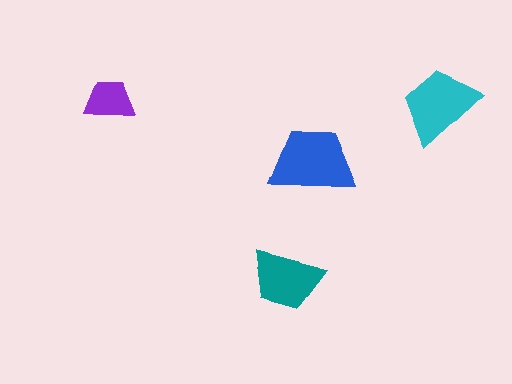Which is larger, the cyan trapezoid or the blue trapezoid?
The blue one.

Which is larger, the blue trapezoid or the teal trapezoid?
The blue one.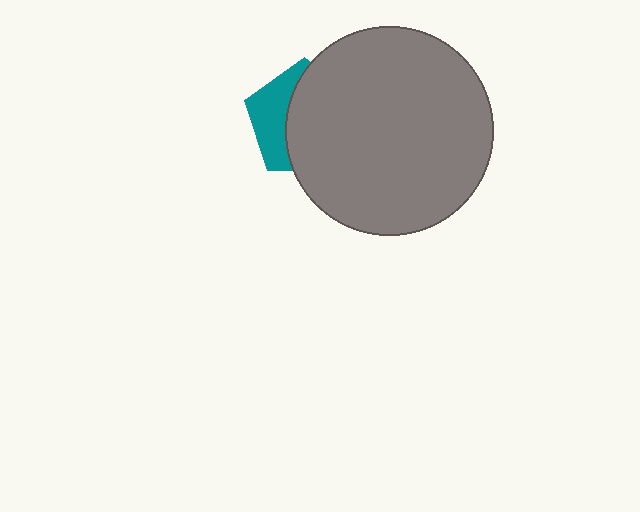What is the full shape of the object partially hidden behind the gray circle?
The partially hidden object is a teal pentagon.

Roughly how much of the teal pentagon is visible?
A small part of it is visible (roughly 35%).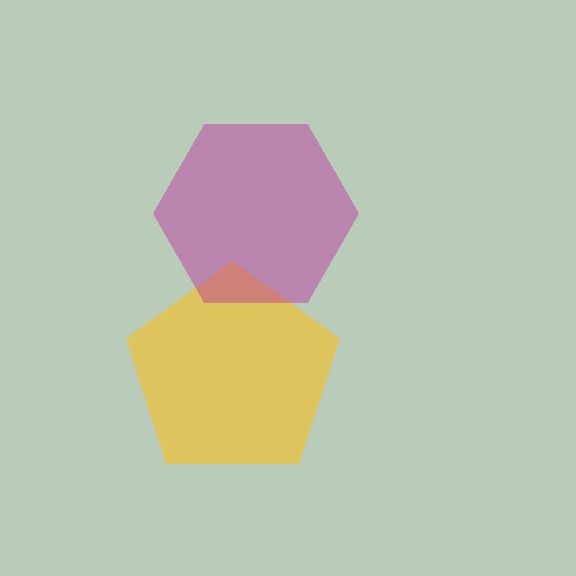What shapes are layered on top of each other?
The layered shapes are: a yellow pentagon, a magenta hexagon.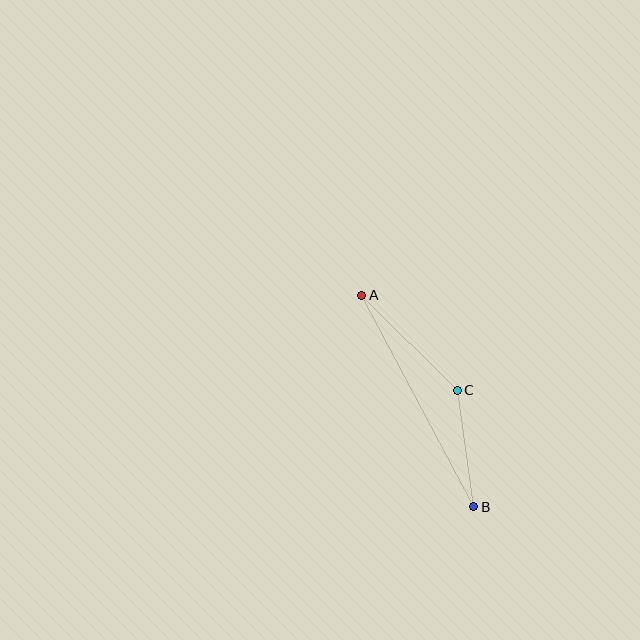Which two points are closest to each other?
Points B and C are closest to each other.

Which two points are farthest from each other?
Points A and B are farthest from each other.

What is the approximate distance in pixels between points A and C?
The distance between A and C is approximately 135 pixels.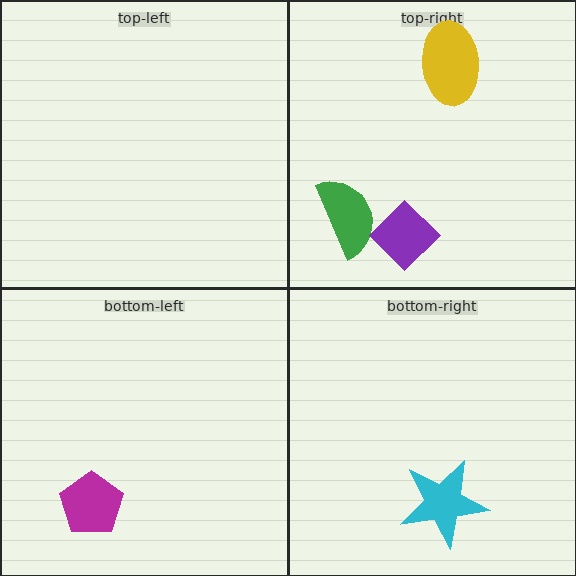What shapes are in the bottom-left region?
The magenta pentagon.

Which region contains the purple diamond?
The top-right region.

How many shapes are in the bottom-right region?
1.